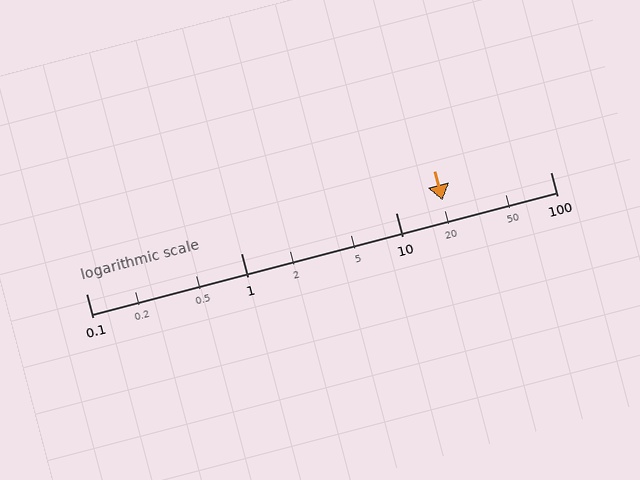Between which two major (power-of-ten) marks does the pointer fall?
The pointer is between 10 and 100.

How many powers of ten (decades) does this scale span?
The scale spans 3 decades, from 0.1 to 100.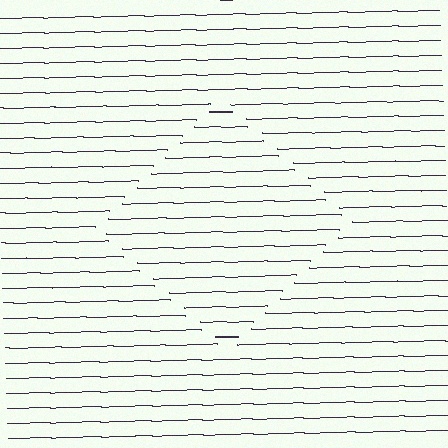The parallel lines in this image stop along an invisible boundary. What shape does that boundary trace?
An illusory square. The interior of the shape contains the same grating, shifted by half a period — the contour is defined by the phase discontinuity where line-ends from the inner and outer gratings abut.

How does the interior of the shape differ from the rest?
The interior of the shape contains the same grating, shifted by half a period — the contour is defined by the phase discontinuity where line-ends from the inner and outer gratings abut.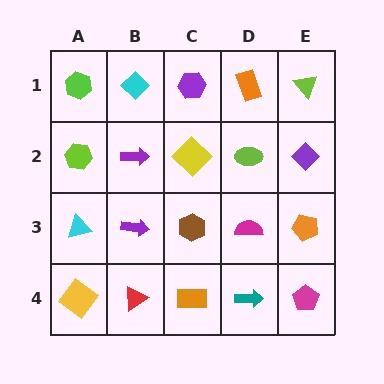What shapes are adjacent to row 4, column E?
An orange pentagon (row 3, column E), a teal arrow (row 4, column D).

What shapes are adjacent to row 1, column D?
A lime ellipse (row 2, column D), a purple hexagon (row 1, column C), a lime triangle (row 1, column E).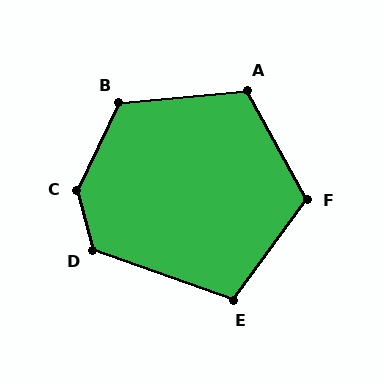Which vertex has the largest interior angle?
C, at approximately 139 degrees.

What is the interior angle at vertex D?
Approximately 124 degrees (obtuse).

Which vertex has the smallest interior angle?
E, at approximately 107 degrees.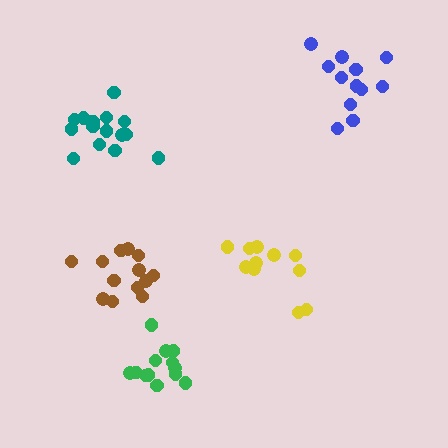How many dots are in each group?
Group 1: 11 dots, Group 2: 15 dots, Group 3: 12 dots, Group 4: 13 dots, Group 5: 13 dots (64 total).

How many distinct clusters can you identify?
There are 5 distinct clusters.